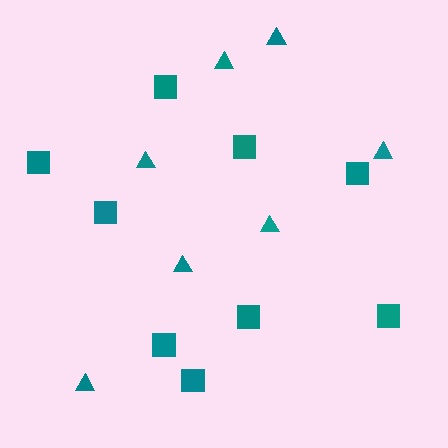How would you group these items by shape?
There are 2 groups: one group of squares (9) and one group of triangles (7).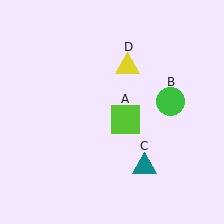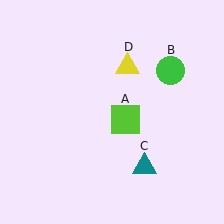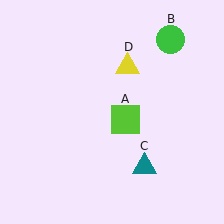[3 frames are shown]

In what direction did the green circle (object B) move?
The green circle (object B) moved up.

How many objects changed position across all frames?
1 object changed position: green circle (object B).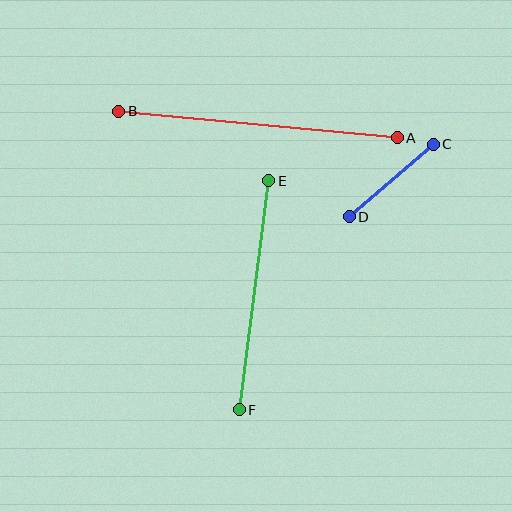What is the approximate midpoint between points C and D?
The midpoint is at approximately (391, 180) pixels.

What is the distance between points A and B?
The distance is approximately 280 pixels.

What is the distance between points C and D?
The distance is approximately 111 pixels.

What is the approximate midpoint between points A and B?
The midpoint is at approximately (258, 125) pixels.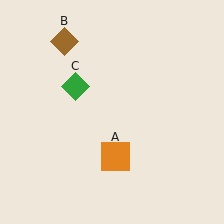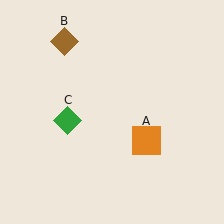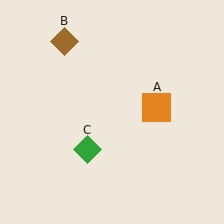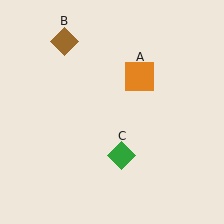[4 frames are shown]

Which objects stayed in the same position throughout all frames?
Brown diamond (object B) remained stationary.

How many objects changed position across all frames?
2 objects changed position: orange square (object A), green diamond (object C).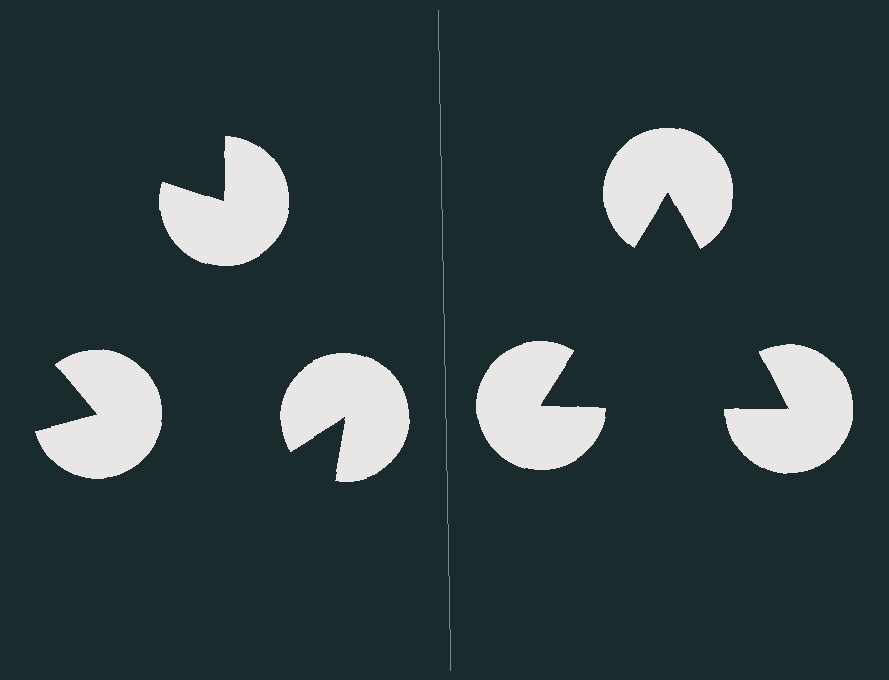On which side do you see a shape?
An illusory triangle appears on the right side. On the left side the wedge cuts are rotated, so no coherent shape forms.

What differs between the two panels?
The pac-man discs are positioned identically on both sides; only the wedge orientations differ. On the right they align to a triangle; on the left they are misaligned.